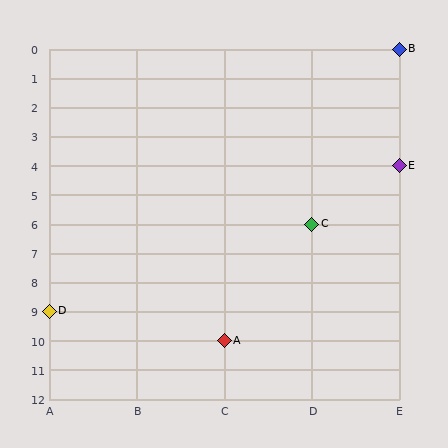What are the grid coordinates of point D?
Point D is at grid coordinates (A, 9).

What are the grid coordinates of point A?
Point A is at grid coordinates (C, 10).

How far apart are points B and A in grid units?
Points B and A are 2 columns and 10 rows apart (about 10.2 grid units diagonally).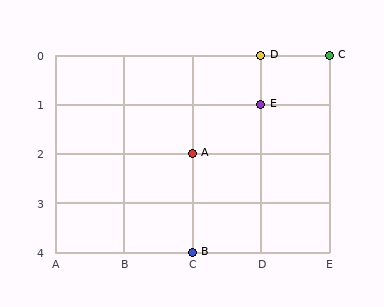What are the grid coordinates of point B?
Point B is at grid coordinates (C, 4).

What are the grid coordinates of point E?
Point E is at grid coordinates (D, 1).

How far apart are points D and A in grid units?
Points D and A are 1 column and 2 rows apart (about 2.2 grid units diagonally).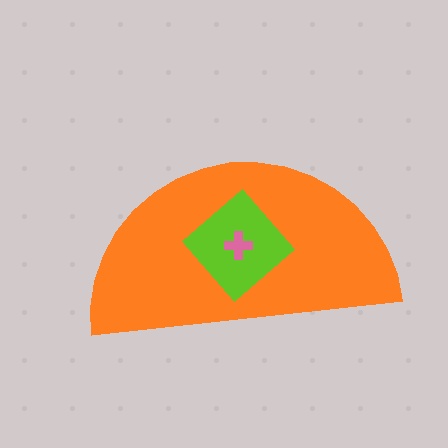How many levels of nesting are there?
3.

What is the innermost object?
The pink cross.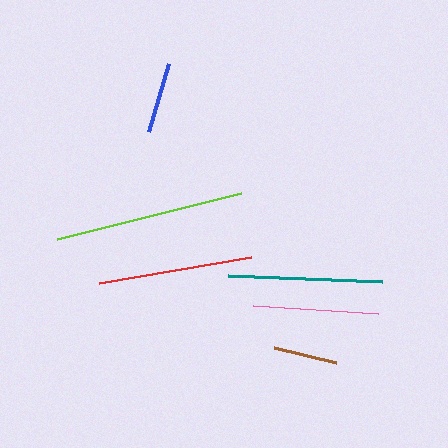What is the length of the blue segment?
The blue segment is approximately 71 pixels long.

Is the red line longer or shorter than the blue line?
The red line is longer than the blue line.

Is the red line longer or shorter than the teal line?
The red line is longer than the teal line.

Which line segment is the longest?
The lime line is the longest at approximately 189 pixels.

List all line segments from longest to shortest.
From longest to shortest: lime, red, teal, pink, blue, brown.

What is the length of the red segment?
The red segment is approximately 154 pixels long.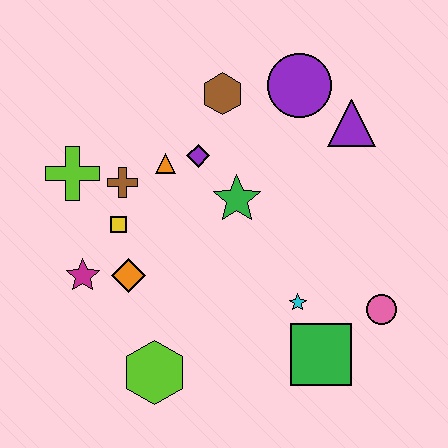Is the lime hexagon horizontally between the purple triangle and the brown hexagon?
No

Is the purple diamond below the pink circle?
No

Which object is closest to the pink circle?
The green square is closest to the pink circle.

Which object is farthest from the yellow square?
The pink circle is farthest from the yellow square.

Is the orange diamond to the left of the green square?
Yes